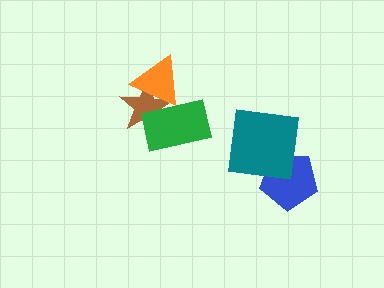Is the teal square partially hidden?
No, no other shape covers it.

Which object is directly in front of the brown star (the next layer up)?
The orange triangle is directly in front of the brown star.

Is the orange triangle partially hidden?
Yes, it is partially covered by another shape.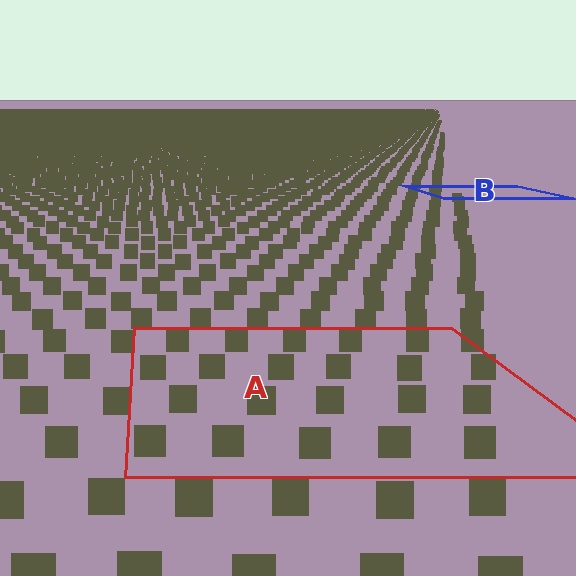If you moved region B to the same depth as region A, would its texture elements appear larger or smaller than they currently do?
They would appear larger. At a closer depth, the same texture elements are projected at a bigger on-screen size.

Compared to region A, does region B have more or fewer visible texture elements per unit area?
Region B has more texture elements per unit area — they are packed more densely because it is farther away.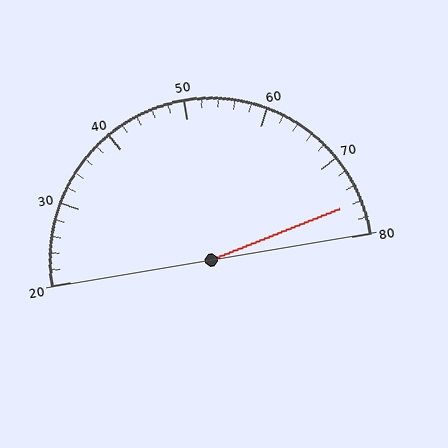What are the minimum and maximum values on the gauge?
The gauge ranges from 20 to 80.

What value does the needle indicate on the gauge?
The needle indicates approximately 76.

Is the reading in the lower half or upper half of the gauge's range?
The reading is in the upper half of the range (20 to 80).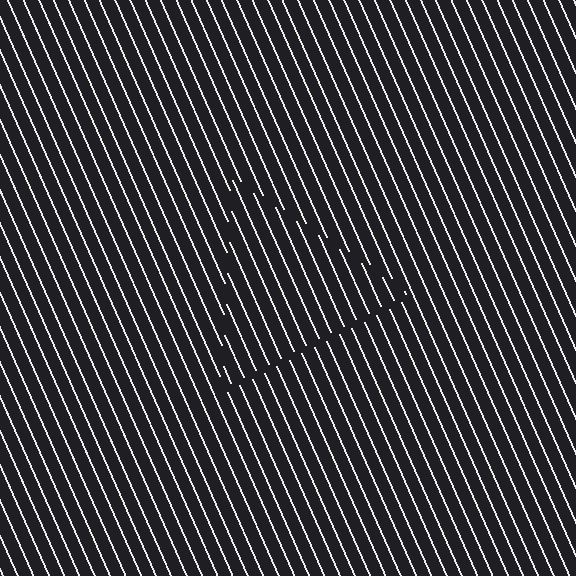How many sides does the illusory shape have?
3 sides — the line-ends trace a triangle.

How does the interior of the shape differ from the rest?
The interior of the shape contains the same grating, shifted by half a period — the contour is defined by the phase discontinuity where line-ends from the inner and outer gratings abut.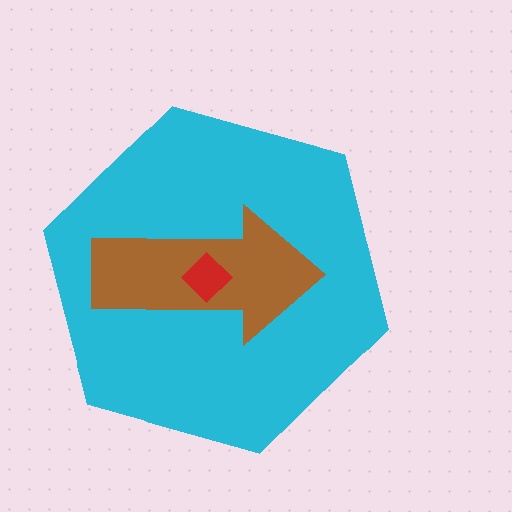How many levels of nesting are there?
3.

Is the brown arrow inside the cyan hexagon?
Yes.